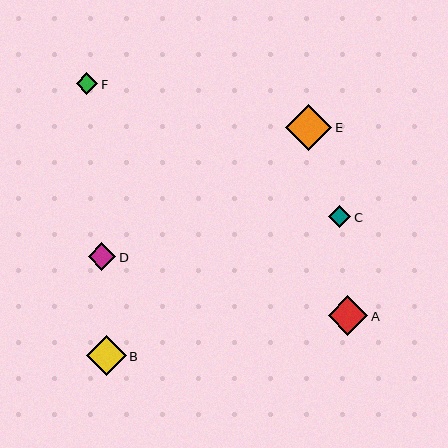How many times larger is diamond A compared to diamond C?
Diamond A is approximately 1.8 times the size of diamond C.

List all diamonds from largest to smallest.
From largest to smallest: E, B, A, D, C, F.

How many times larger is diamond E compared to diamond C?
Diamond E is approximately 2.1 times the size of diamond C.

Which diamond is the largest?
Diamond E is the largest with a size of approximately 46 pixels.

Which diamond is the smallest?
Diamond F is the smallest with a size of approximately 22 pixels.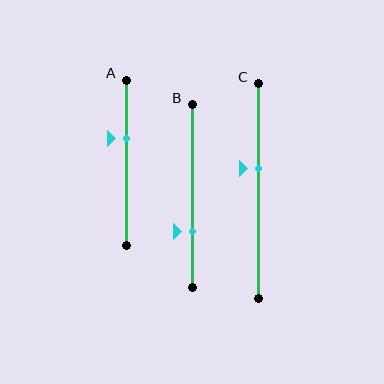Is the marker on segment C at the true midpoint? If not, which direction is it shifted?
No, the marker on segment C is shifted upward by about 10% of the segment length.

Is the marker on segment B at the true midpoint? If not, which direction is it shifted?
No, the marker on segment B is shifted downward by about 19% of the segment length.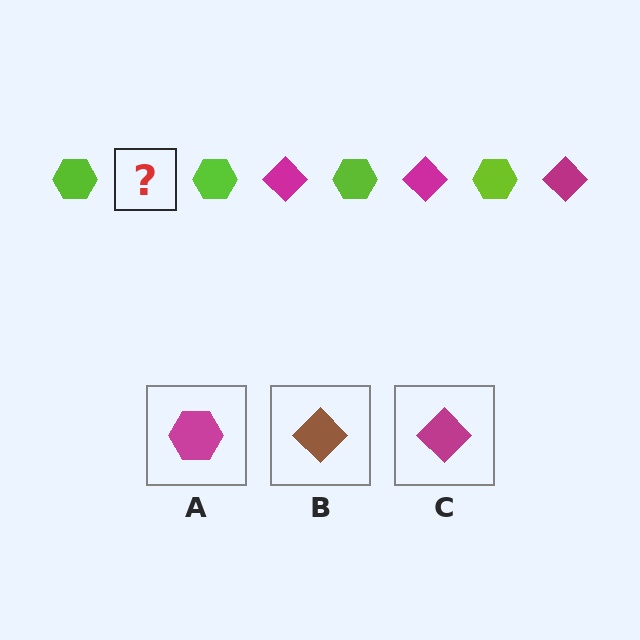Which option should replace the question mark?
Option C.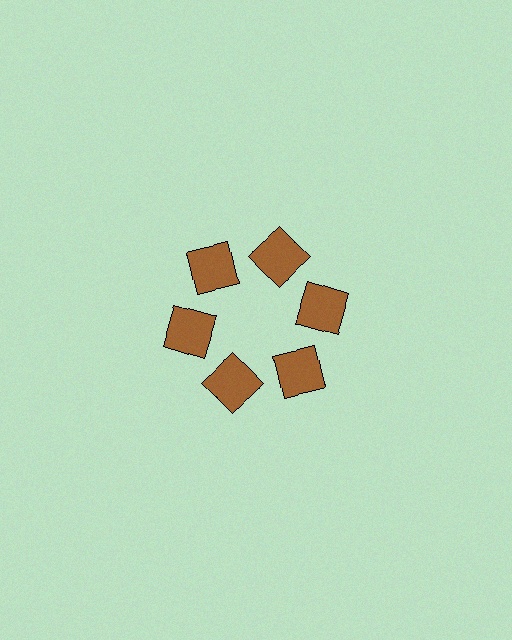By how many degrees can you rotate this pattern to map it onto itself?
The pattern maps onto itself every 60 degrees of rotation.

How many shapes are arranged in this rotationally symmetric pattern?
There are 6 shapes, arranged in 6 groups of 1.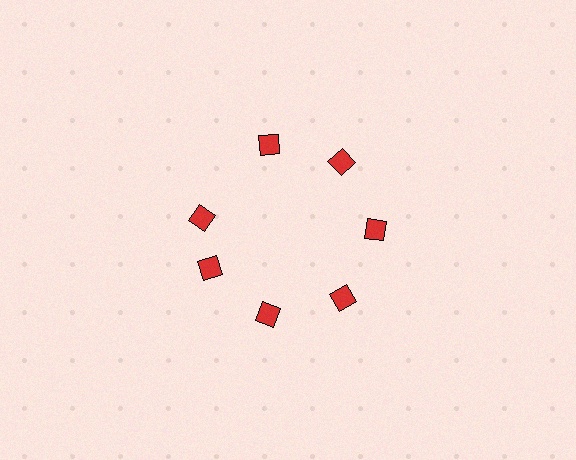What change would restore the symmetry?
The symmetry would be restored by rotating it back into even spacing with its neighbors so that all 7 diamonds sit at equal angles and equal distance from the center.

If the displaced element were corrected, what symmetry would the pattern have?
It would have 7-fold rotational symmetry — the pattern would map onto itself every 51 degrees.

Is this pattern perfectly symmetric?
No. The 7 red diamonds are arranged in a ring, but one element near the 10 o'clock position is rotated out of alignment along the ring, breaking the 7-fold rotational symmetry.